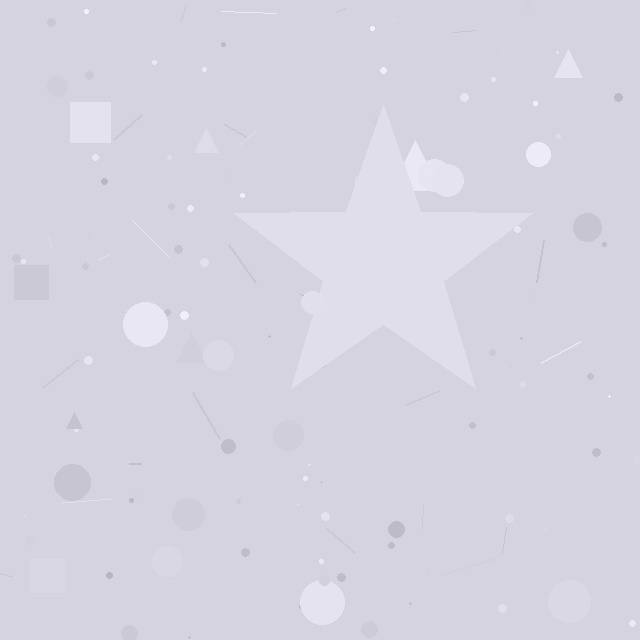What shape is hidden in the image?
A star is hidden in the image.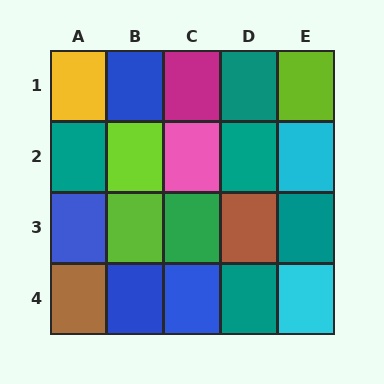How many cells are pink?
1 cell is pink.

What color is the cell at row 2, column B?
Lime.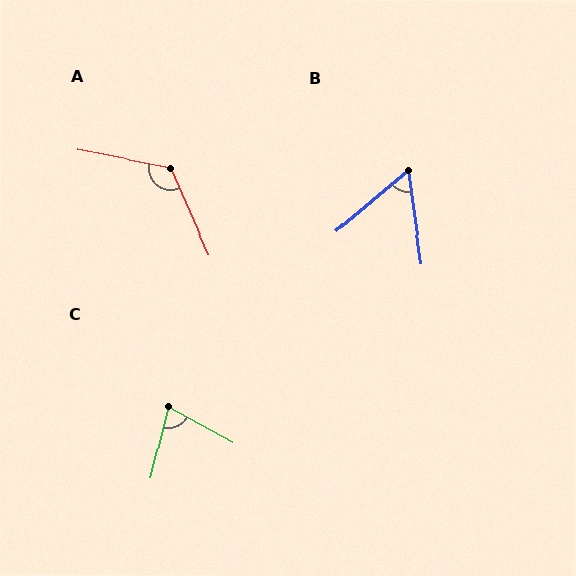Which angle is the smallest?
B, at approximately 58 degrees.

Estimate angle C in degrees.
Approximately 74 degrees.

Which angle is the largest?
A, at approximately 125 degrees.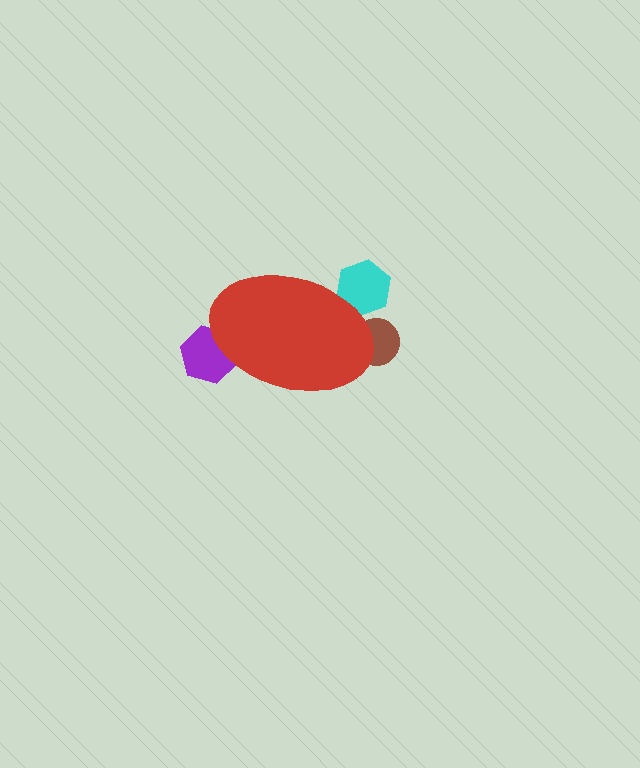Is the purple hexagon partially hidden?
Yes, the purple hexagon is partially hidden behind the red ellipse.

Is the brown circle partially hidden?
Yes, the brown circle is partially hidden behind the red ellipse.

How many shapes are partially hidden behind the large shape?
3 shapes are partially hidden.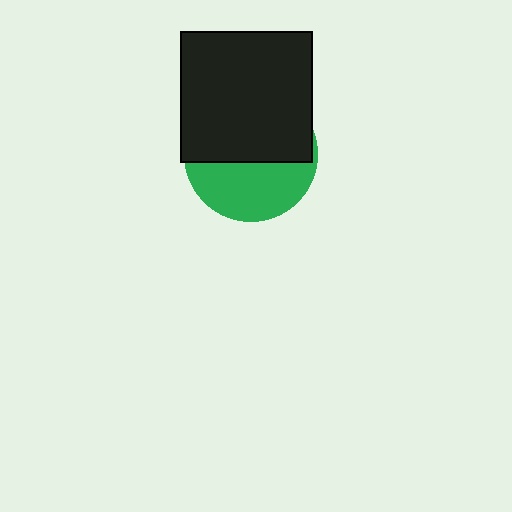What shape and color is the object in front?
The object in front is a black square.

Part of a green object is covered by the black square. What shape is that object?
It is a circle.